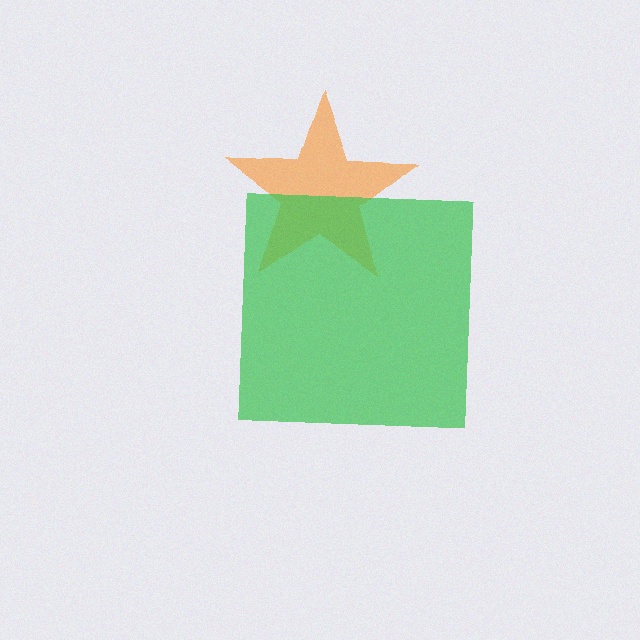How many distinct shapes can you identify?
There are 2 distinct shapes: an orange star, a green square.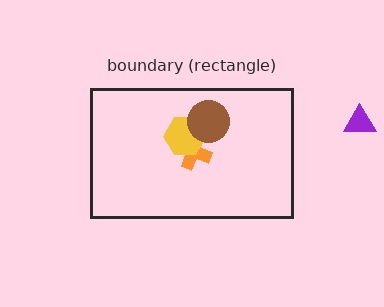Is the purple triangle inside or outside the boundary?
Outside.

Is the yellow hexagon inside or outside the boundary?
Inside.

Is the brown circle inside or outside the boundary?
Inside.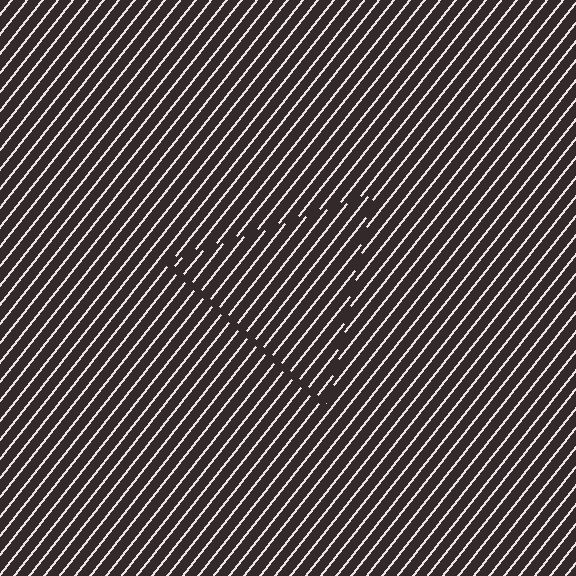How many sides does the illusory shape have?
3 sides — the line-ends trace a triangle.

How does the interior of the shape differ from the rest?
The interior of the shape contains the same grating, shifted by half a period — the contour is defined by the phase discontinuity where line-ends from the inner and outer gratings abut.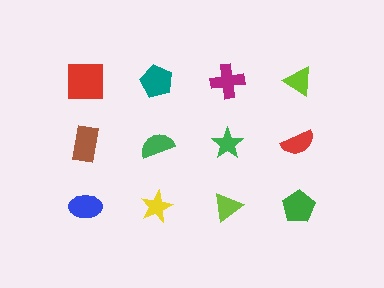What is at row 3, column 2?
A yellow star.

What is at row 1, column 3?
A magenta cross.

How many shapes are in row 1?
4 shapes.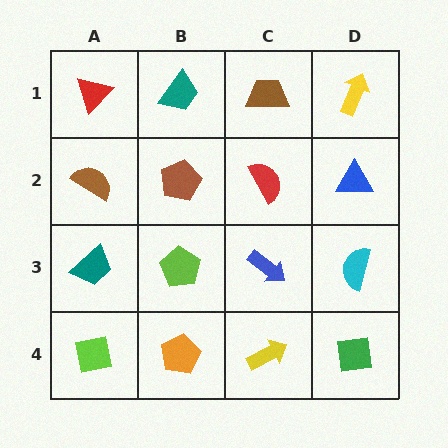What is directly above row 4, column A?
A teal trapezoid.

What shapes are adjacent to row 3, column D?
A blue triangle (row 2, column D), a green square (row 4, column D), a blue arrow (row 3, column C).